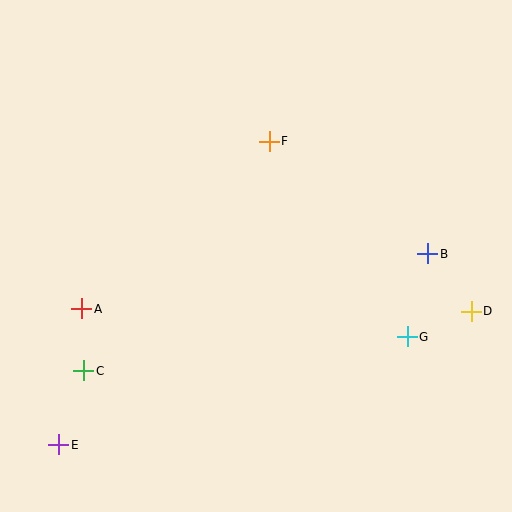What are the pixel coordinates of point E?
Point E is at (59, 445).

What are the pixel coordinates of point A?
Point A is at (82, 309).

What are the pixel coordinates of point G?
Point G is at (407, 337).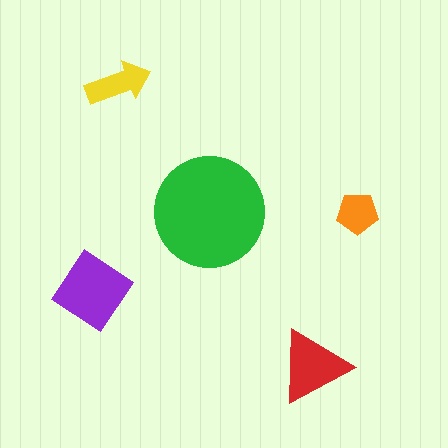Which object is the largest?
The green circle.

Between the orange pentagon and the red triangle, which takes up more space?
The red triangle.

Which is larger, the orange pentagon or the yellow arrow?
The yellow arrow.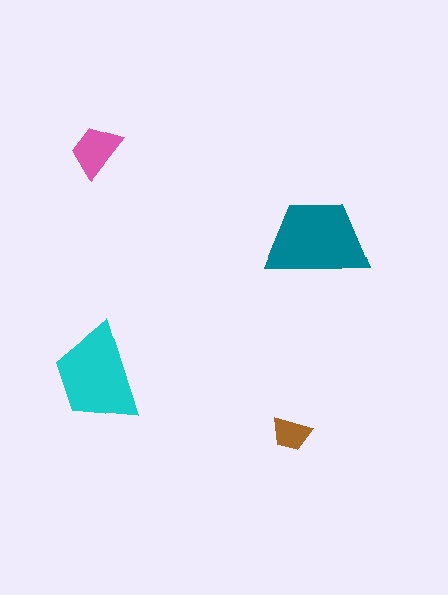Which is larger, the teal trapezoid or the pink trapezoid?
The teal one.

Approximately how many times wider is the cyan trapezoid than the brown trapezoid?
About 2.5 times wider.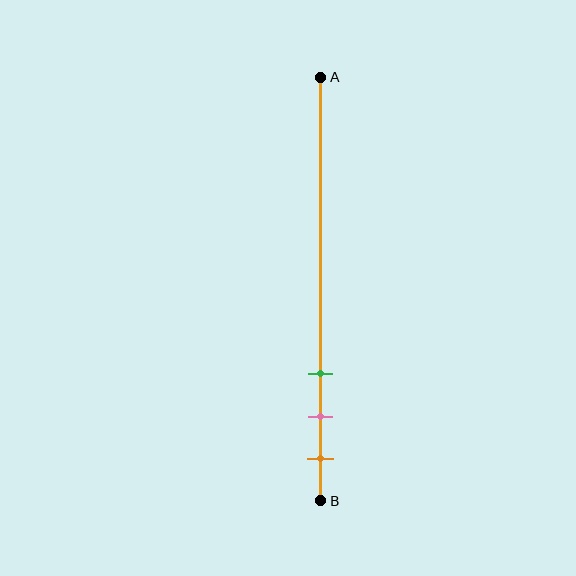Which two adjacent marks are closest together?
The pink and orange marks are the closest adjacent pair.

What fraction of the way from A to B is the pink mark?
The pink mark is approximately 80% (0.8) of the way from A to B.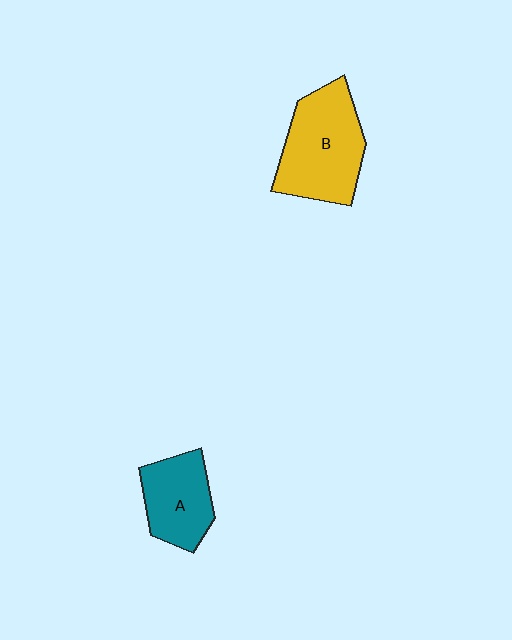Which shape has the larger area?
Shape B (yellow).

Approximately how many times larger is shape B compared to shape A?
Approximately 1.5 times.